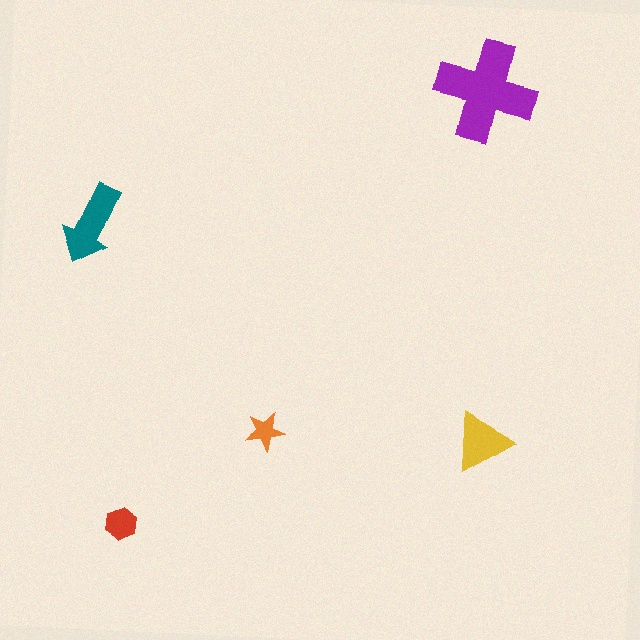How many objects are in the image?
There are 5 objects in the image.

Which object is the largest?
The purple cross.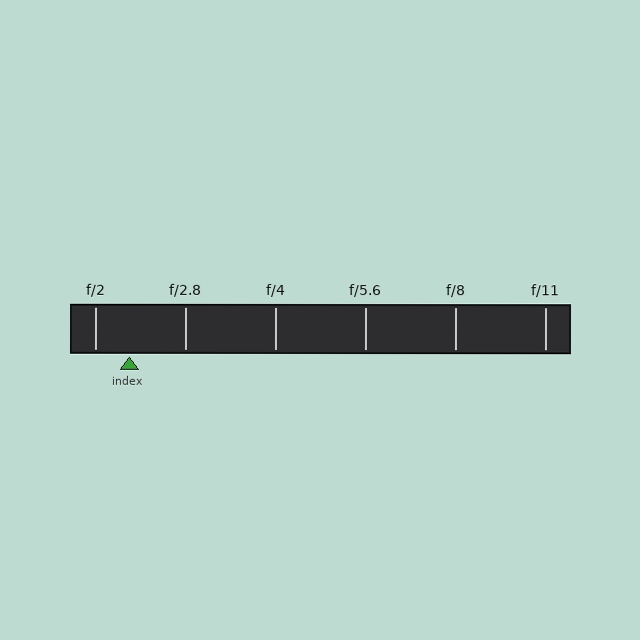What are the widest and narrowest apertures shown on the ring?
The widest aperture shown is f/2 and the narrowest is f/11.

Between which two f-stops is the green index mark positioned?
The index mark is between f/2 and f/2.8.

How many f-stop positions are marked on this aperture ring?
There are 6 f-stop positions marked.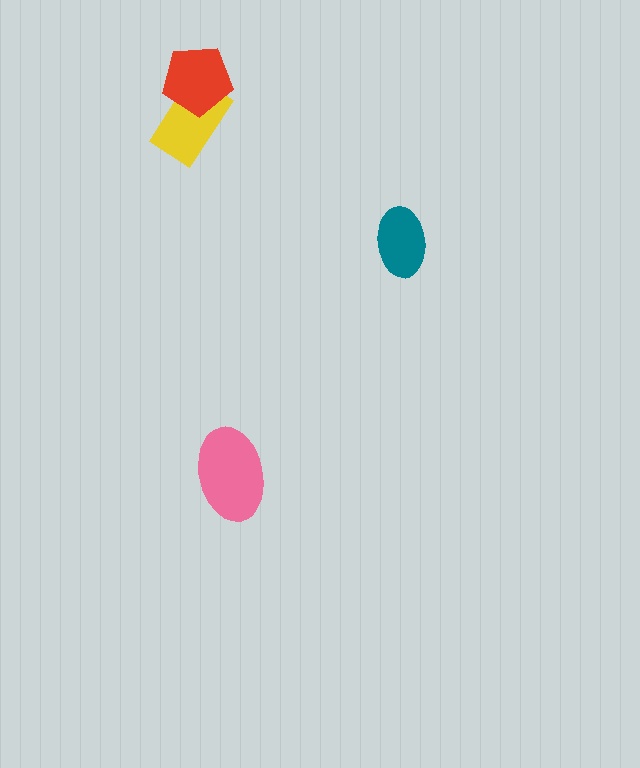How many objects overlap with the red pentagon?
1 object overlaps with the red pentagon.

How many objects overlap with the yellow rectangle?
1 object overlaps with the yellow rectangle.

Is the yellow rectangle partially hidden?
Yes, it is partially covered by another shape.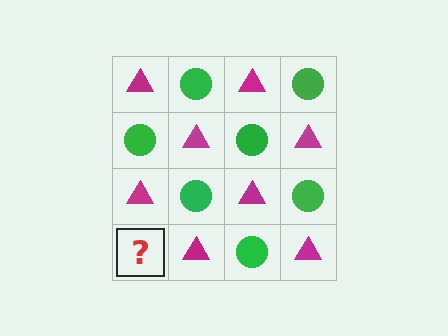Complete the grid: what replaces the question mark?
The question mark should be replaced with a green circle.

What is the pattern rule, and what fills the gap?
The rule is that it alternates magenta triangle and green circle in a checkerboard pattern. The gap should be filled with a green circle.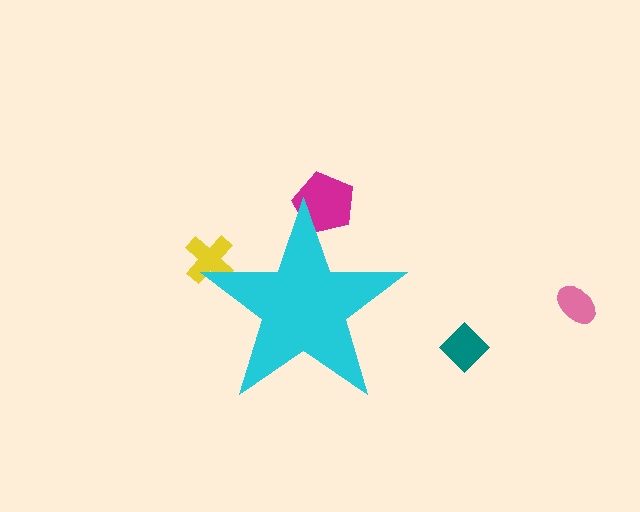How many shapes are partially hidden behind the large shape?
2 shapes are partially hidden.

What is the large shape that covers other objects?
A cyan star.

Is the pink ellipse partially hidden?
No, the pink ellipse is fully visible.